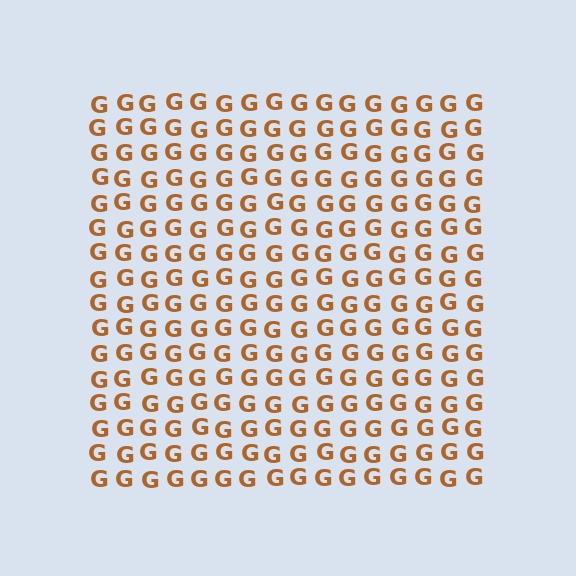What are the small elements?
The small elements are letter G's.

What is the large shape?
The large shape is a square.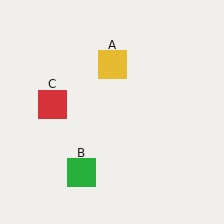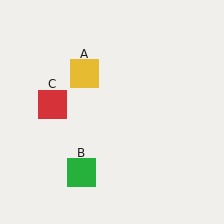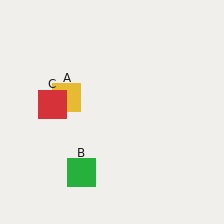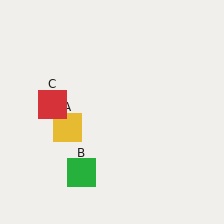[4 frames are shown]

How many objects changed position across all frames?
1 object changed position: yellow square (object A).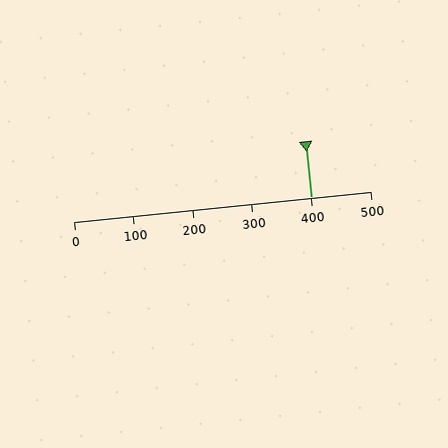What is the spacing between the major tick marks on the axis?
The major ticks are spaced 100 apart.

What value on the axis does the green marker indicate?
The marker indicates approximately 400.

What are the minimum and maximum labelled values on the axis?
The axis runs from 0 to 500.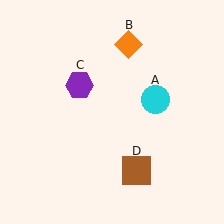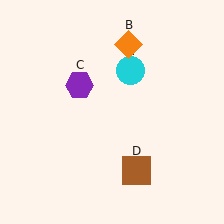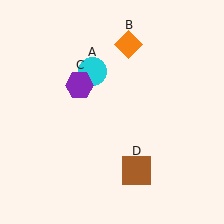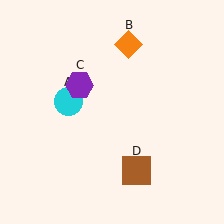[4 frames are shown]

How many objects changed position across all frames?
1 object changed position: cyan circle (object A).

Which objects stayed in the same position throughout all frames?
Orange diamond (object B) and purple hexagon (object C) and brown square (object D) remained stationary.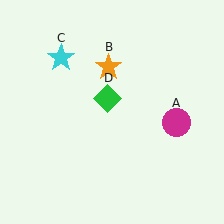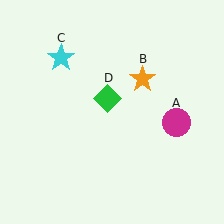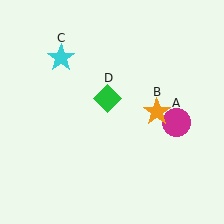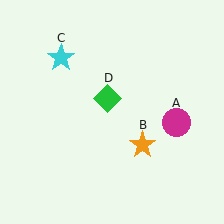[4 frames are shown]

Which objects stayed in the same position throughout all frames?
Magenta circle (object A) and cyan star (object C) and green diamond (object D) remained stationary.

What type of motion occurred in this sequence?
The orange star (object B) rotated clockwise around the center of the scene.